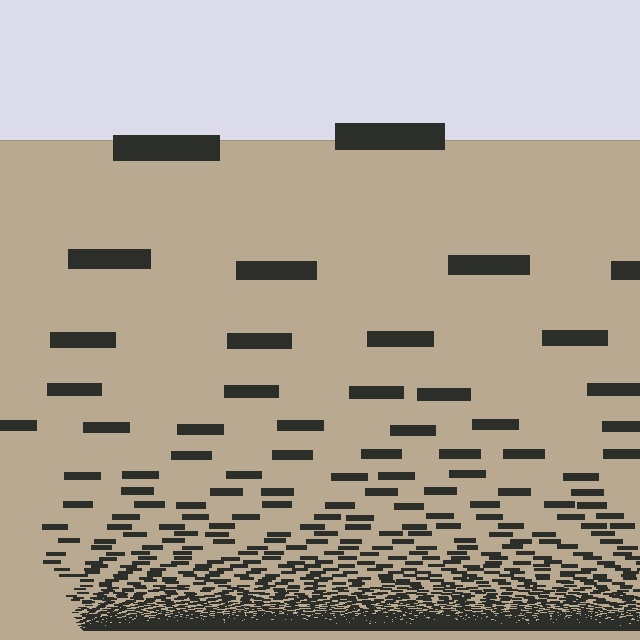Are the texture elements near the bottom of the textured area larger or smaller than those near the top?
Smaller. The gradient is inverted — elements near the bottom are smaller and denser.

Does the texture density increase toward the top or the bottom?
Density increases toward the bottom.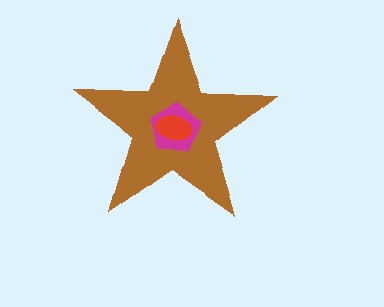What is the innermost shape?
The red ellipse.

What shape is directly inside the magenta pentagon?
The red ellipse.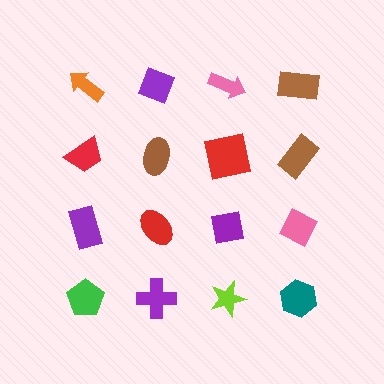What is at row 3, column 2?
A red ellipse.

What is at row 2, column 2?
A brown ellipse.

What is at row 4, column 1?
A green pentagon.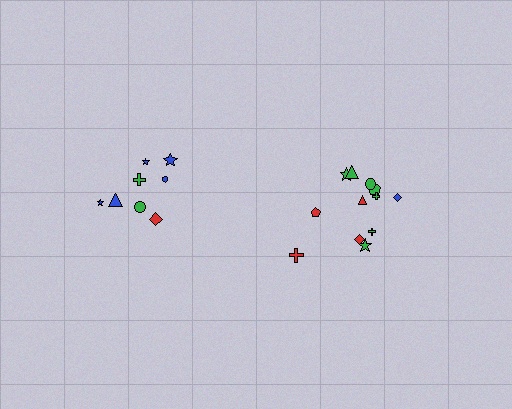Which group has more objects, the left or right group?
The right group.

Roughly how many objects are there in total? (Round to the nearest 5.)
Roughly 20 objects in total.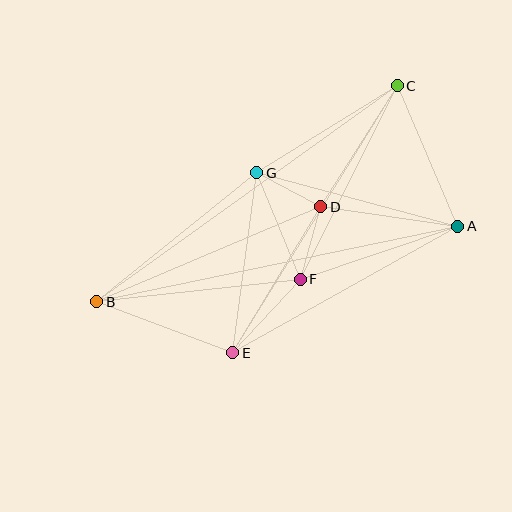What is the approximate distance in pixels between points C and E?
The distance between C and E is approximately 314 pixels.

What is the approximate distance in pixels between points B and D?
The distance between B and D is approximately 243 pixels.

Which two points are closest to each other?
Points D and G are closest to each other.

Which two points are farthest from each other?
Points B and C are farthest from each other.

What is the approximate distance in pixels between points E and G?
The distance between E and G is approximately 182 pixels.